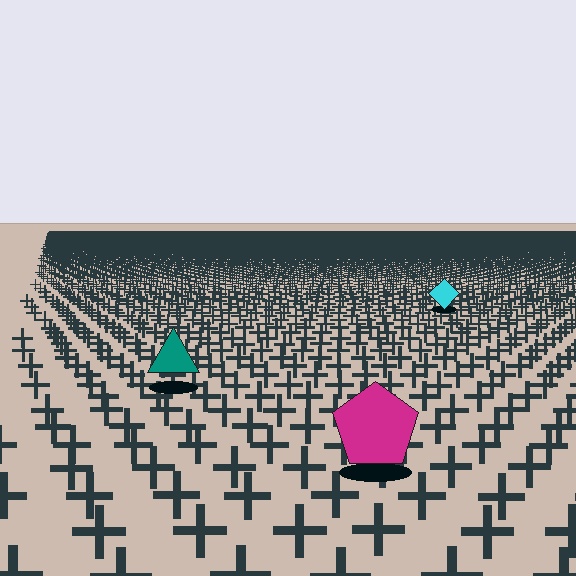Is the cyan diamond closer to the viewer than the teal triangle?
No. The teal triangle is closer — you can tell from the texture gradient: the ground texture is coarser near it.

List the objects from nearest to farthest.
From nearest to farthest: the magenta pentagon, the teal triangle, the cyan diamond.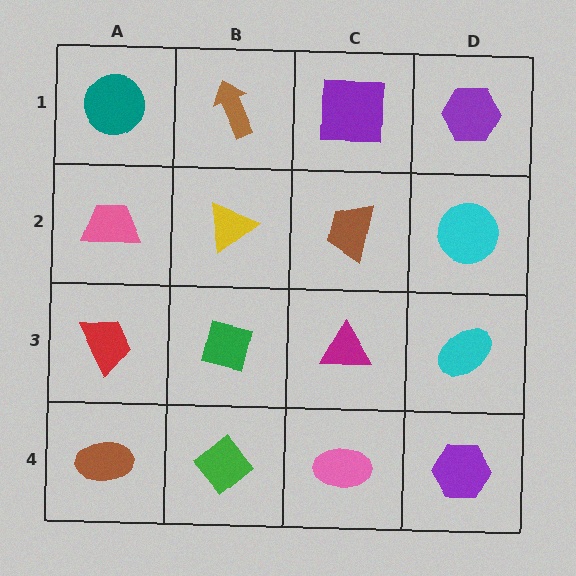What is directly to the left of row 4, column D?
A pink ellipse.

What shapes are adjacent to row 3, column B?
A yellow triangle (row 2, column B), a green diamond (row 4, column B), a red trapezoid (row 3, column A), a magenta triangle (row 3, column C).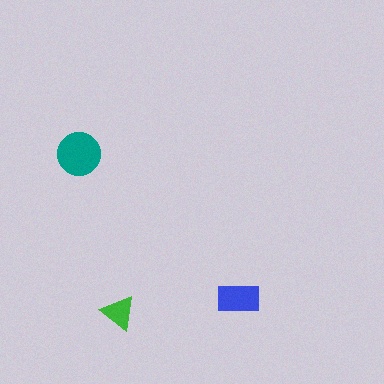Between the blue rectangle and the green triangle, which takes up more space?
The blue rectangle.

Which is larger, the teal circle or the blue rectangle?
The teal circle.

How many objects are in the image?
There are 3 objects in the image.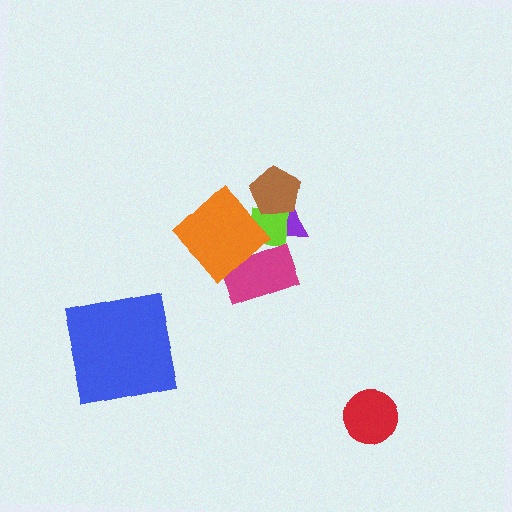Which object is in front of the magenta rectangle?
The orange diamond is in front of the magenta rectangle.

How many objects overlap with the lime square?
4 objects overlap with the lime square.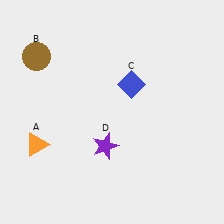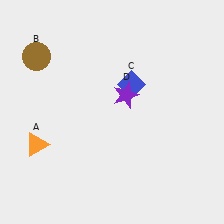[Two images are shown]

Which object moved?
The purple star (D) moved up.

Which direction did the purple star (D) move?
The purple star (D) moved up.